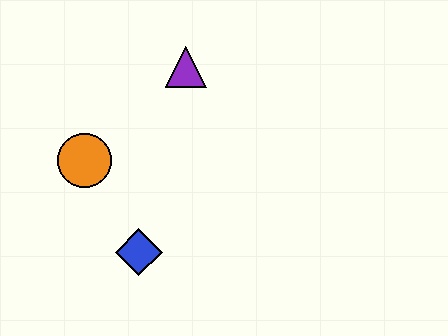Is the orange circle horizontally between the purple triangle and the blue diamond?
No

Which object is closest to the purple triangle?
The orange circle is closest to the purple triangle.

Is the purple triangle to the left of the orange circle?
No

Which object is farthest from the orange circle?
The purple triangle is farthest from the orange circle.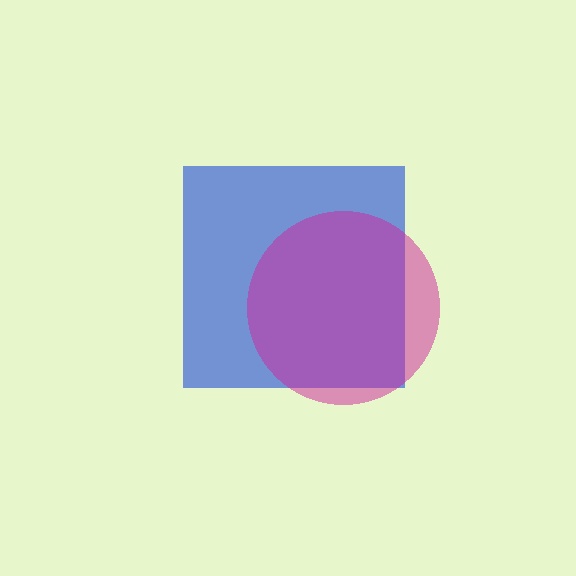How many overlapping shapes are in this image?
There are 2 overlapping shapes in the image.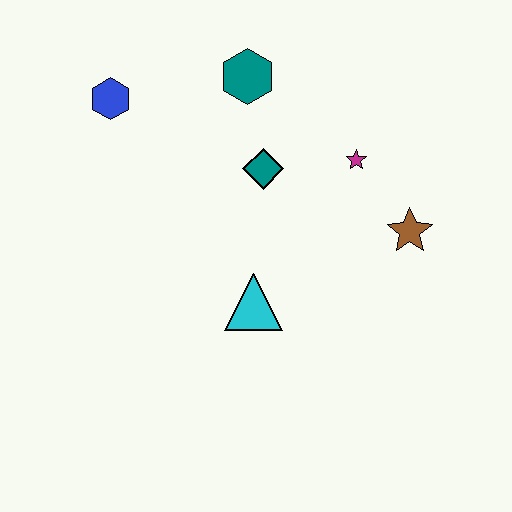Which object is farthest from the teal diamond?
The blue hexagon is farthest from the teal diamond.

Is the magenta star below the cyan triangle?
No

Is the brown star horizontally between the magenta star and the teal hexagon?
No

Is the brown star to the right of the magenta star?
Yes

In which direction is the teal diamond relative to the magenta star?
The teal diamond is to the left of the magenta star.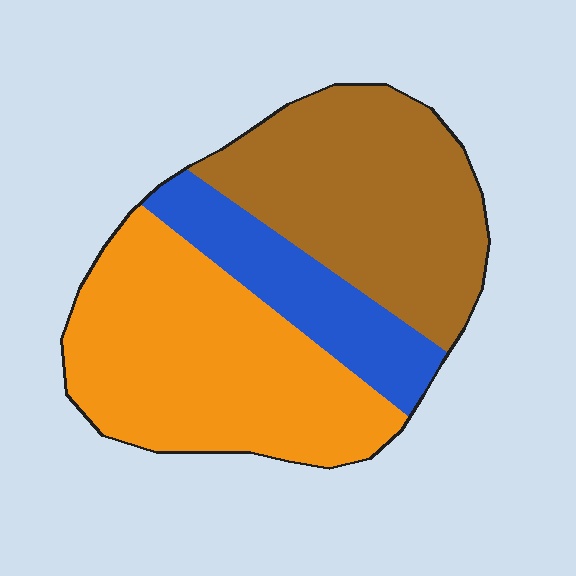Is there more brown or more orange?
Orange.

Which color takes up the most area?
Orange, at roughly 45%.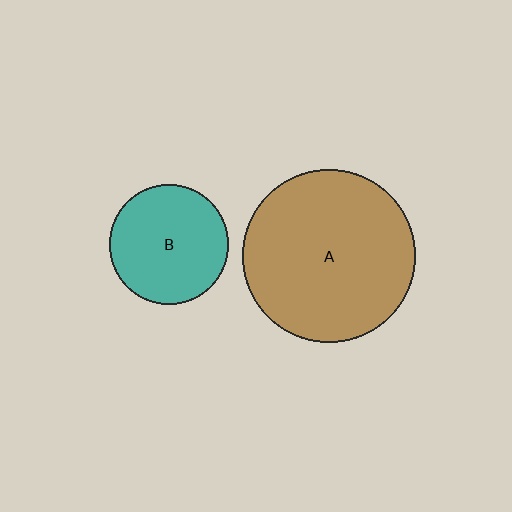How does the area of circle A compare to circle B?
Approximately 2.1 times.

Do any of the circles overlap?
No, none of the circles overlap.